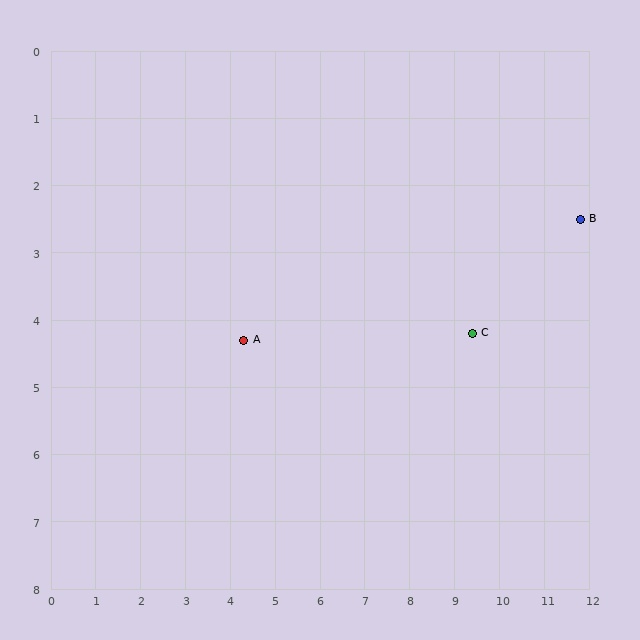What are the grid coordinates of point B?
Point B is at approximately (11.8, 2.5).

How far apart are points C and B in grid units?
Points C and B are about 2.9 grid units apart.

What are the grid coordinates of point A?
Point A is at approximately (4.3, 4.3).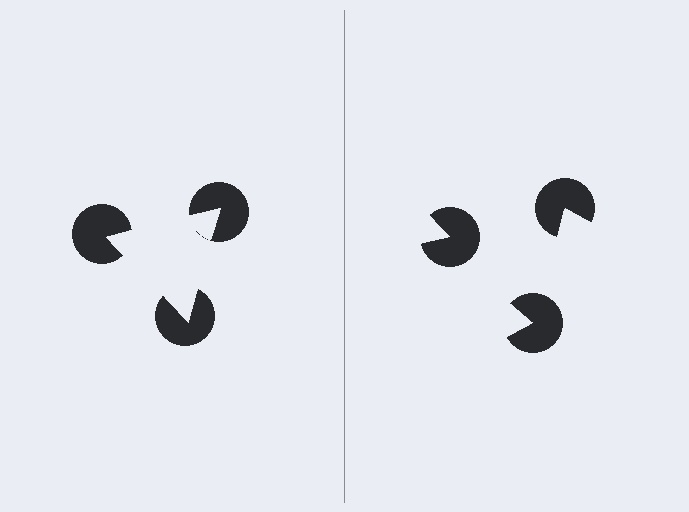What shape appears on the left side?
An illusory triangle.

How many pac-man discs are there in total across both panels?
6 — 3 on each side.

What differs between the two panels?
The pac-man discs are positioned identically on both sides; only the wedge orientations differ. On the left they align to a triangle; on the right they are misaligned.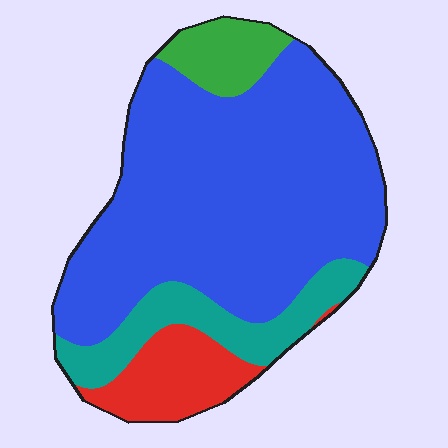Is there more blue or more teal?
Blue.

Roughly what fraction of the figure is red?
Red takes up less than a sixth of the figure.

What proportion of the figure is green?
Green covers roughly 10% of the figure.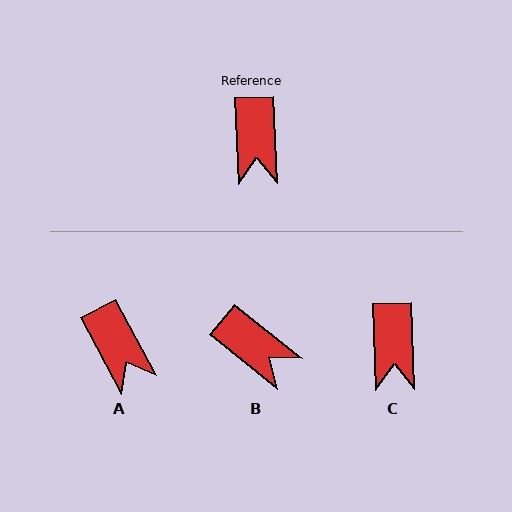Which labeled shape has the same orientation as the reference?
C.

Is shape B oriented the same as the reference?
No, it is off by about 49 degrees.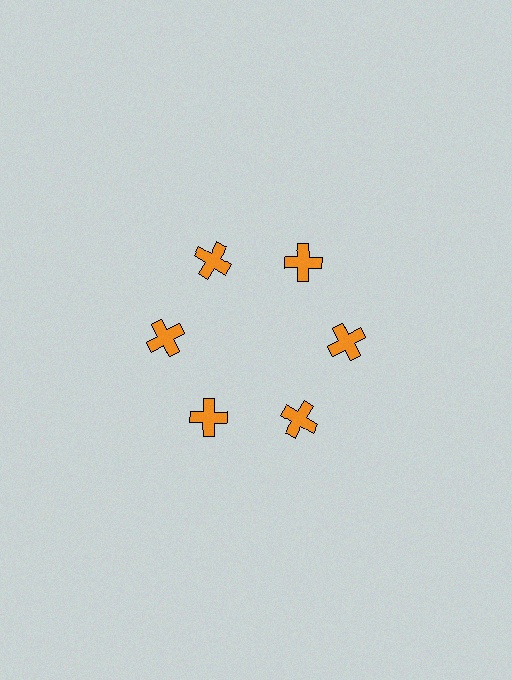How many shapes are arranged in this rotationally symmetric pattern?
There are 6 shapes, arranged in 6 groups of 1.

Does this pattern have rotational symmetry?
Yes, this pattern has 6-fold rotational symmetry. It looks the same after rotating 60 degrees around the center.